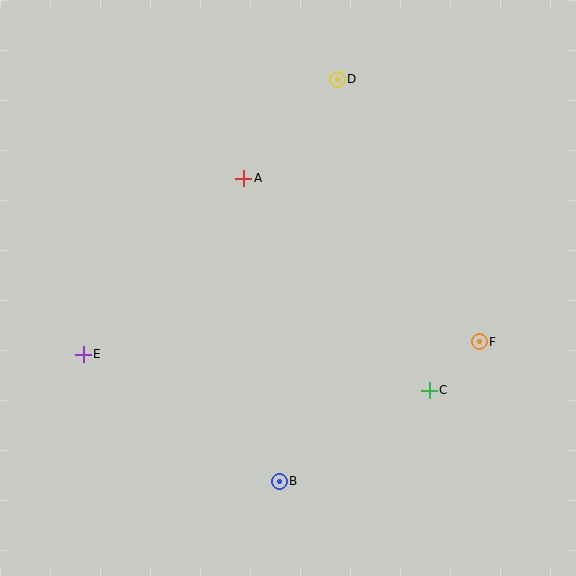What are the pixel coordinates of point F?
Point F is at (479, 342).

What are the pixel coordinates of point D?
Point D is at (337, 79).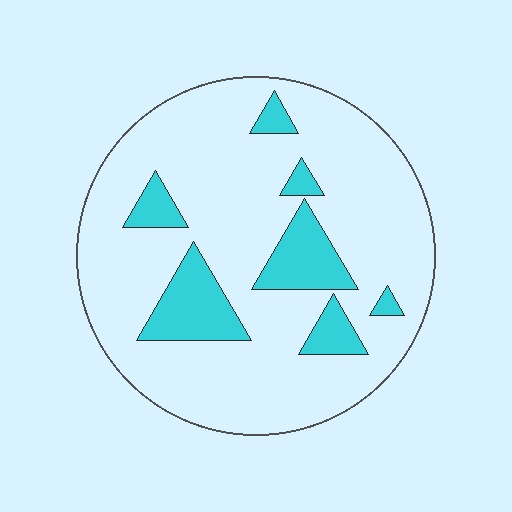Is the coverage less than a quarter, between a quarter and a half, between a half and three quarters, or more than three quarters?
Less than a quarter.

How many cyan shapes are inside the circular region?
7.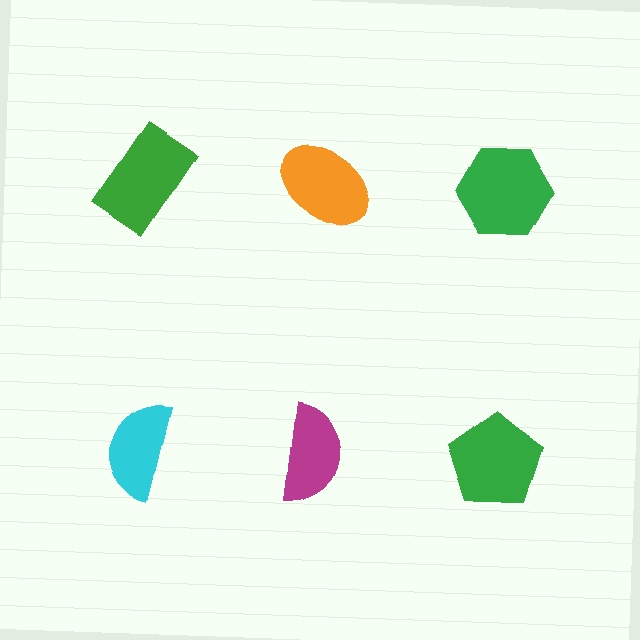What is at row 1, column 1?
A green rectangle.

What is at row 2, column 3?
A green pentagon.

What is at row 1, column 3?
A green hexagon.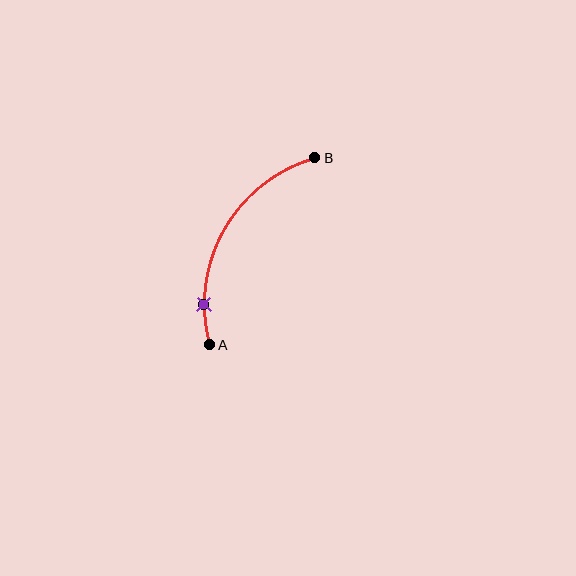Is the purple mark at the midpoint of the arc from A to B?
No. The purple mark lies on the arc but is closer to endpoint A. The arc midpoint would be at the point on the curve equidistant along the arc from both A and B.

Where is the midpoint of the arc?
The arc midpoint is the point on the curve farthest from the straight line joining A and B. It sits to the left of that line.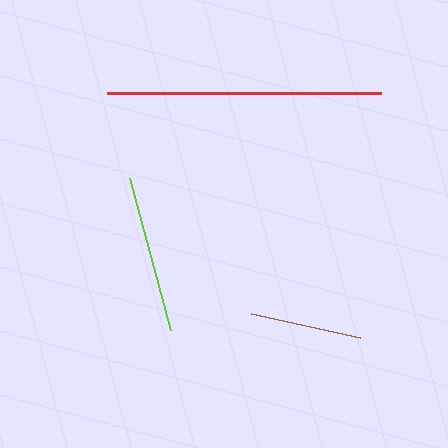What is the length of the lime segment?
The lime segment is approximately 157 pixels long.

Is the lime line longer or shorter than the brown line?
The lime line is longer than the brown line.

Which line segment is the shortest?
The brown line is the shortest at approximately 112 pixels.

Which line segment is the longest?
The red line is the longest at approximately 275 pixels.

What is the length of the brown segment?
The brown segment is approximately 112 pixels long.